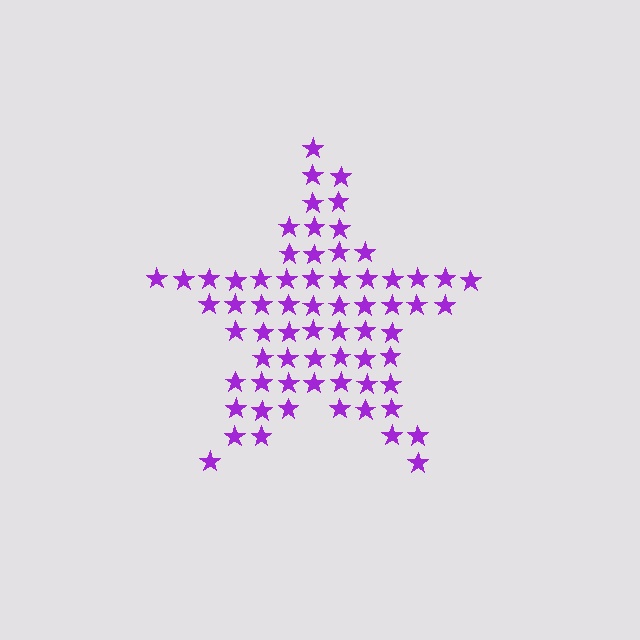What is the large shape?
The large shape is a star.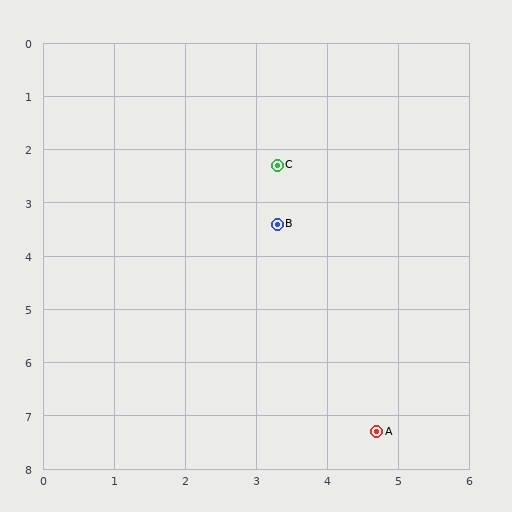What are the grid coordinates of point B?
Point B is at approximately (3.3, 3.4).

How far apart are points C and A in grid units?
Points C and A are about 5.2 grid units apart.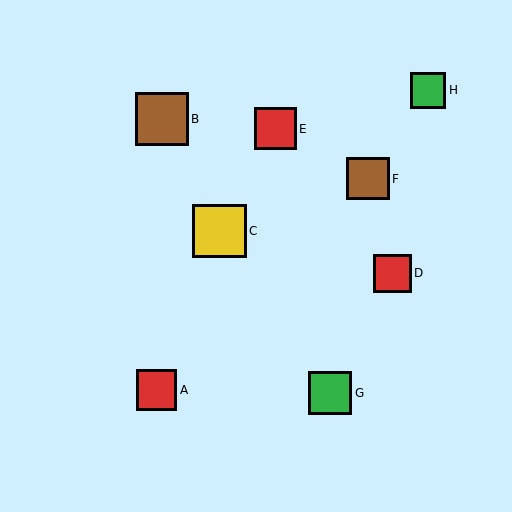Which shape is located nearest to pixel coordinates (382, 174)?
The brown square (labeled F) at (368, 179) is nearest to that location.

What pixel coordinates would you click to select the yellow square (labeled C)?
Click at (219, 231) to select the yellow square C.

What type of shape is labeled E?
Shape E is a red square.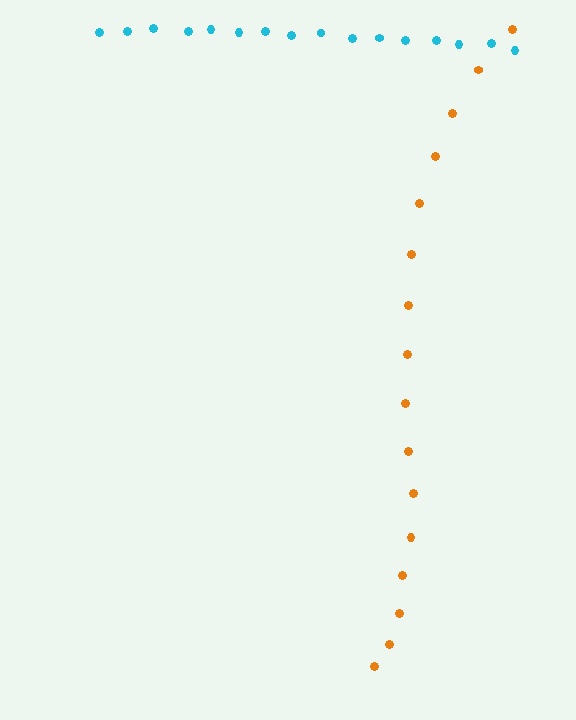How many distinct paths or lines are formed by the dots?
There are 2 distinct paths.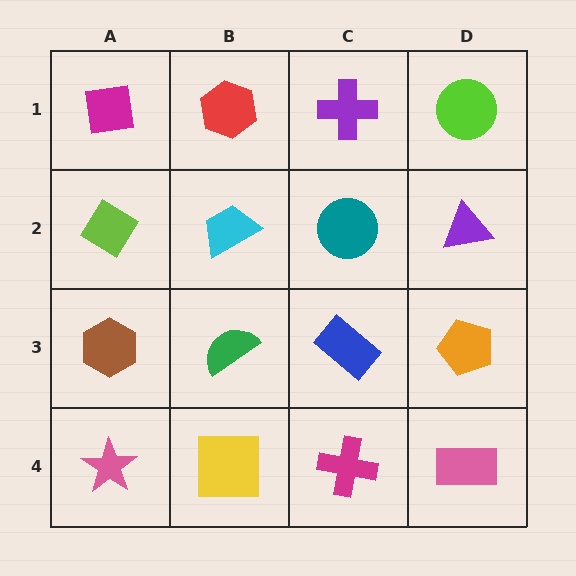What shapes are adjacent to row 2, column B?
A red hexagon (row 1, column B), a green semicircle (row 3, column B), a lime diamond (row 2, column A), a teal circle (row 2, column C).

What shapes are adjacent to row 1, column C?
A teal circle (row 2, column C), a red hexagon (row 1, column B), a lime circle (row 1, column D).